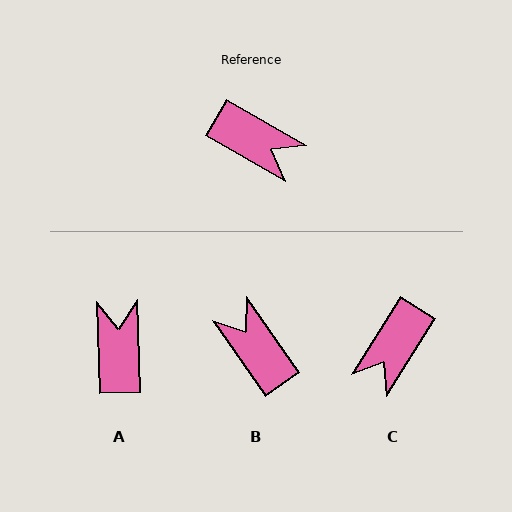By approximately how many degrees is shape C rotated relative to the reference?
Approximately 92 degrees clockwise.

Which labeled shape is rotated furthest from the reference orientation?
B, about 155 degrees away.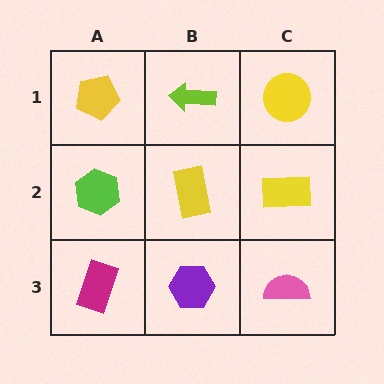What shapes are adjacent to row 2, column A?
A yellow pentagon (row 1, column A), a magenta rectangle (row 3, column A), a yellow rectangle (row 2, column B).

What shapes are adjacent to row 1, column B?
A yellow rectangle (row 2, column B), a yellow pentagon (row 1, column A), a yellow circle (row 1, column C).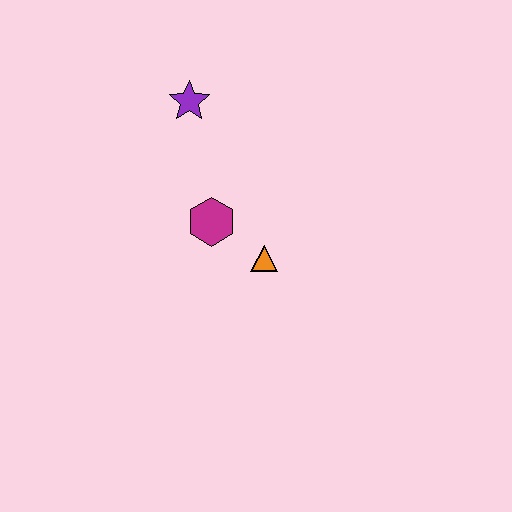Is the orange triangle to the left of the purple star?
No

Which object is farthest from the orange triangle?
The purple star is farthest from the orange triangle.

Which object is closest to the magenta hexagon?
The orange triangle is closest to the magenta hexagon.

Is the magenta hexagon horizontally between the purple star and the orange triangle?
Yes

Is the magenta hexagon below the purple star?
Yes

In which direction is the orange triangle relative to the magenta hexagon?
The orange triangle is to the right of the magenta hexagon.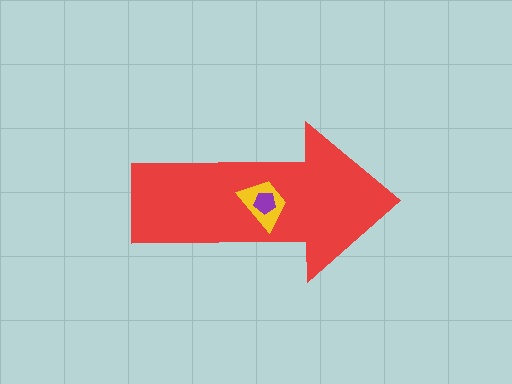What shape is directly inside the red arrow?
The yellow trapezoid.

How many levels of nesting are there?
3.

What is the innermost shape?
The purple pentagon.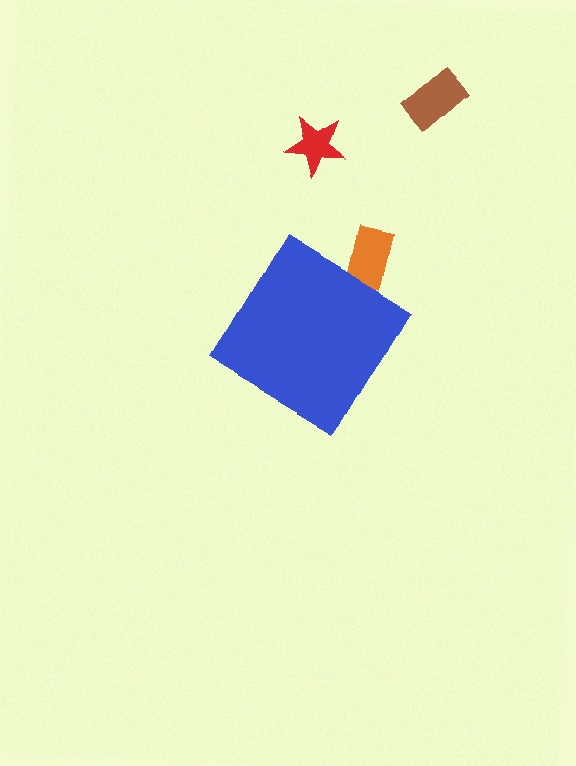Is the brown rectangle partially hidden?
No, the brown rectangle is fully visible.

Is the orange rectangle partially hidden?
Yes, the orange rectangle is partially hidden behind the blue diamond.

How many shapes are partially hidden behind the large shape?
1 shape is partially hidden.